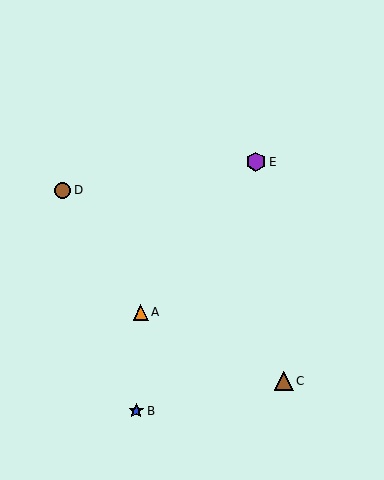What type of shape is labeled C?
Shape C is a brown triangle.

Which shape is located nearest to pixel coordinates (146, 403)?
The blue star (labeled B) at (136, 411) is nearest to that location.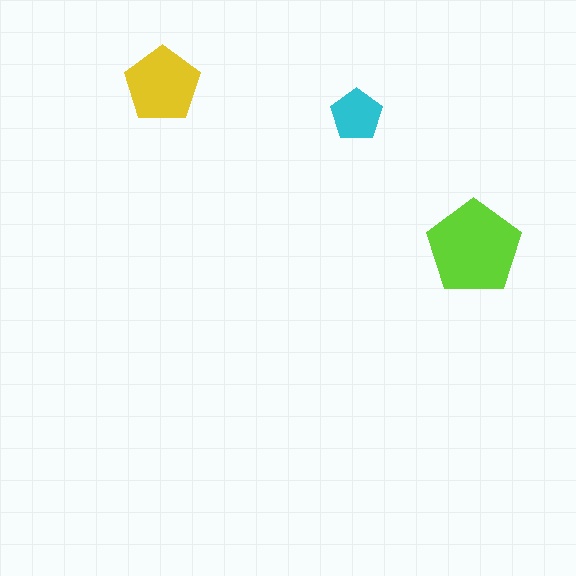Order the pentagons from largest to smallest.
the lime one, the yellow one, the cyan one.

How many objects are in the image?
There are 3 objects in the image.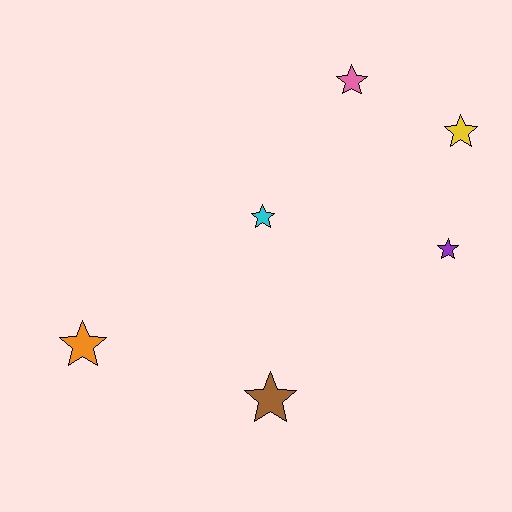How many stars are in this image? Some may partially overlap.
There are 6 stars.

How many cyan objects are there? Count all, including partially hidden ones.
There is 1 cyan object.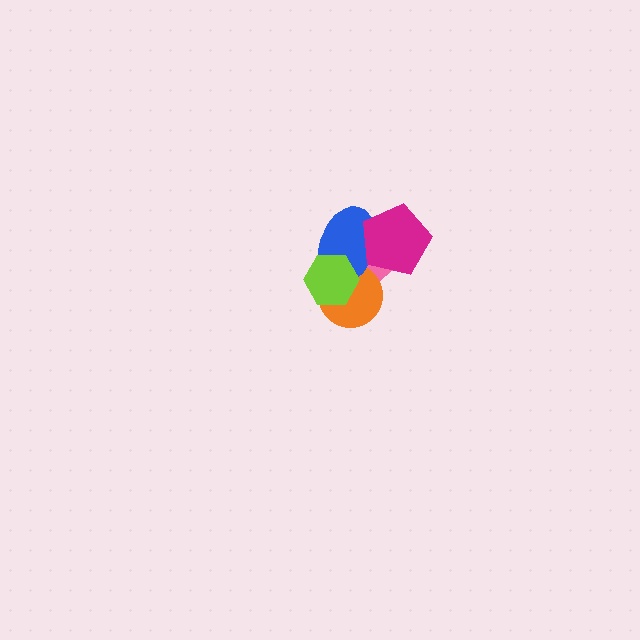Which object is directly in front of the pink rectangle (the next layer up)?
The orange circle is directly in front of the pink rectangle.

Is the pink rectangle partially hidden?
Yes, it is partially covered by another shape.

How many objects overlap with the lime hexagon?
3 objects overlap with the lime hexagon.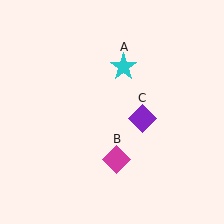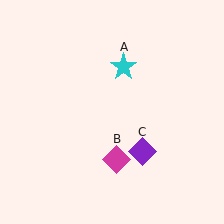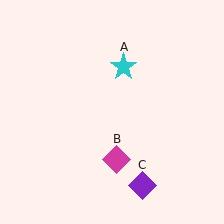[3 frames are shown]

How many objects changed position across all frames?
1 object changed position: purple diamond (object C).